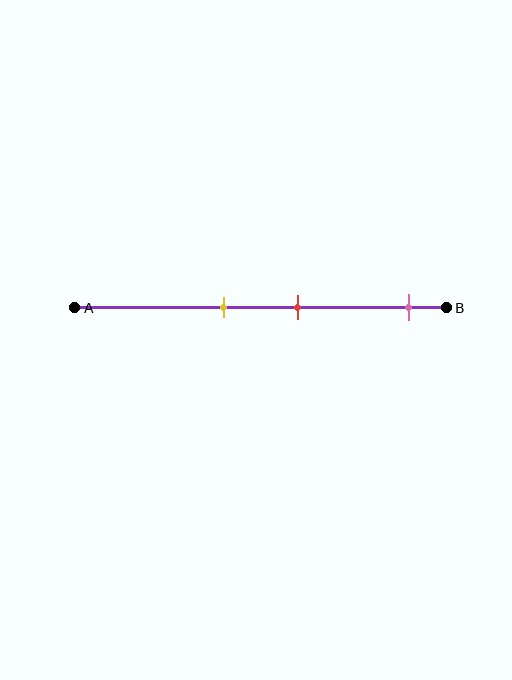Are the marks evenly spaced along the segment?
No, the marks are not evenly spaced.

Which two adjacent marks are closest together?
The yellow and red marks are the closest adjacent pair.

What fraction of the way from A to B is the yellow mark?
The yellow mark is approximately 40% (0.4) of the way from A to B.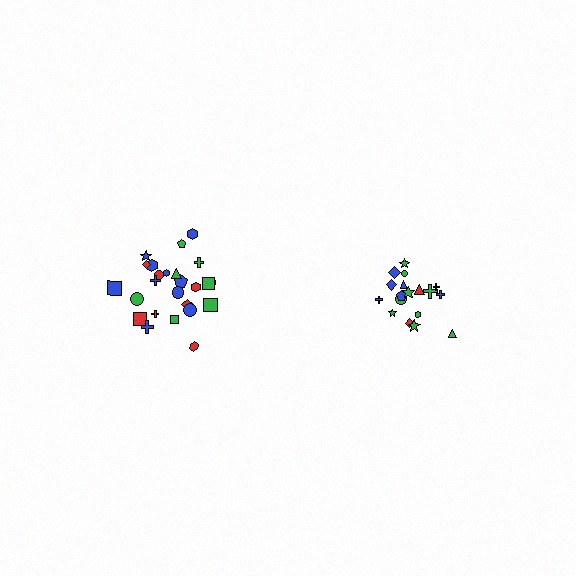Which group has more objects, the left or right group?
The left group.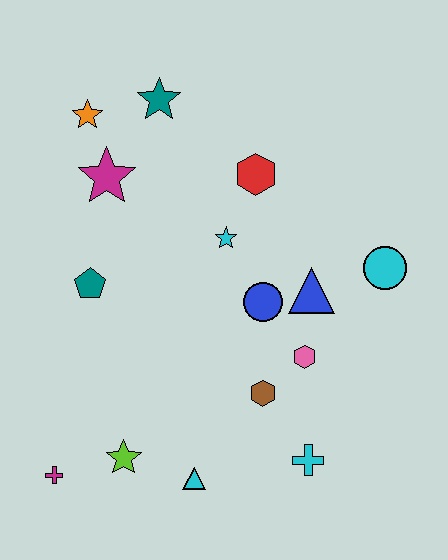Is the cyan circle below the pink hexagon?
No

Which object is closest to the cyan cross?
The brown hexagon is closest to the cyan cross.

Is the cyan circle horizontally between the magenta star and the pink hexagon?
No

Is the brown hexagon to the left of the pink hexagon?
Yes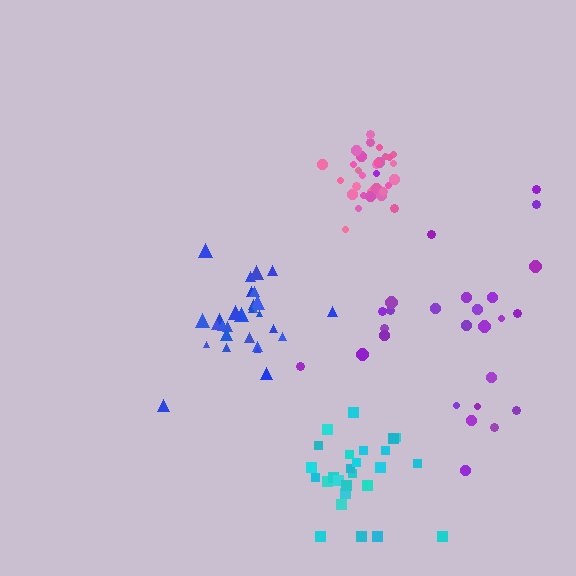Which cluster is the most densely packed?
Pink.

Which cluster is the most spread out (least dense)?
Purple.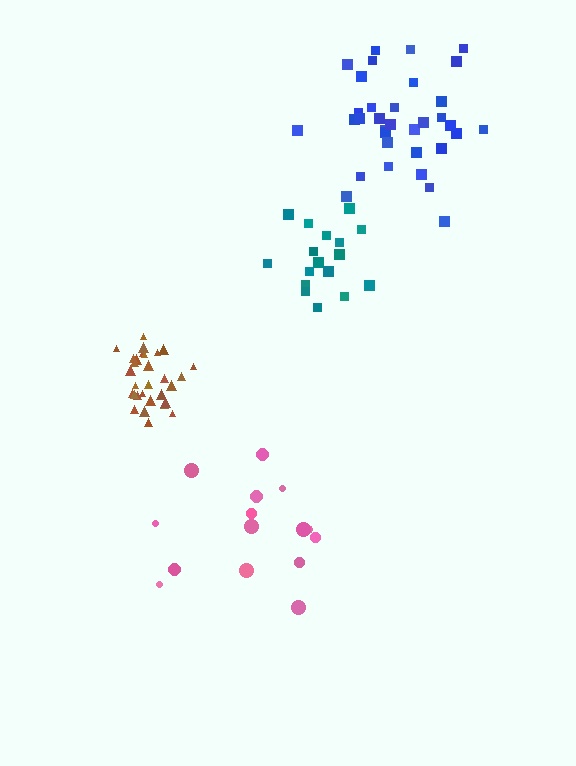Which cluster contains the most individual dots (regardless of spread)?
Blue (34).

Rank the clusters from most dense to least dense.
brown, teal, blue, pink.